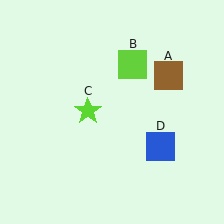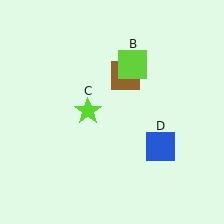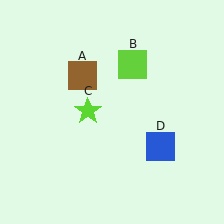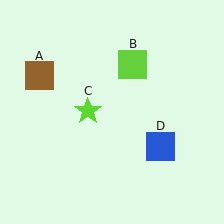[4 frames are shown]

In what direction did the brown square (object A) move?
The brown square (object A) moved left.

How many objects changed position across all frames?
1 object changed position: brown square (object A).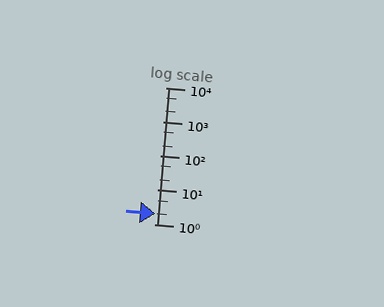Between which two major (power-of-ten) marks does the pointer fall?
The pointer is between 1 and 10.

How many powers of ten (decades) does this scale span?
The scale spans 4 decades, from 1 to 10000.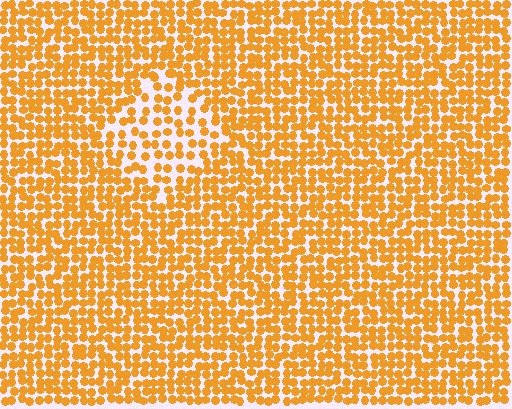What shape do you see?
I see a diamond.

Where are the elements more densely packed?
The elements are more densely packed outside the diamond boundary.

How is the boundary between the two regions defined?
The boundary is defined by a change in element density (approximately 1.7x ratio). All elements are the same color, size, and shape.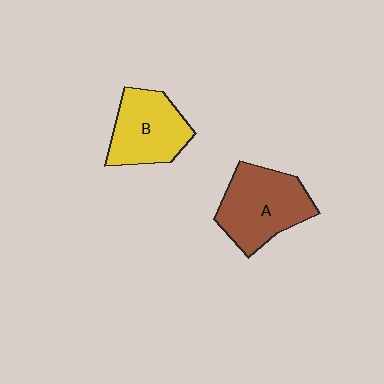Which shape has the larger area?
Shape A (brown).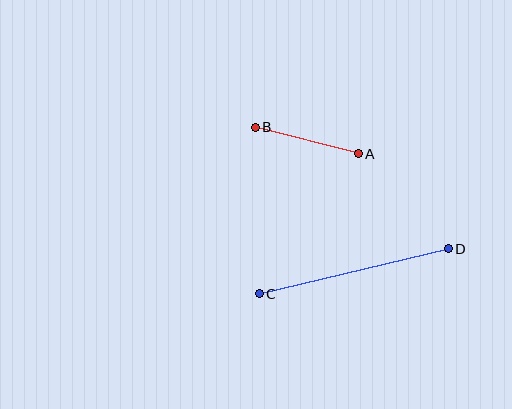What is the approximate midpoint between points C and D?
The midpoint is at approximately (354, 271) pixels.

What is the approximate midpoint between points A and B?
The midpoint is at approximately (307, 141) pixels.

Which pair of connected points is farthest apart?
Points C and D are farthest apart.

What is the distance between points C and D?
The distance is approximately 194 pixels.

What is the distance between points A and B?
The distance is approximately 106 pixels.